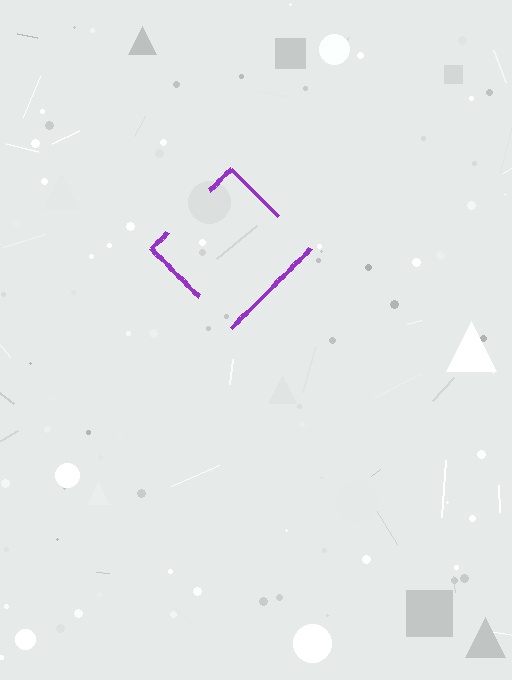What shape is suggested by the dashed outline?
The dashed outline suggests a diamond.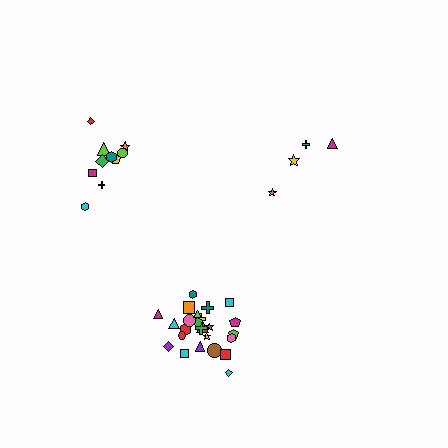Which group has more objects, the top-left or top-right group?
The top-left group.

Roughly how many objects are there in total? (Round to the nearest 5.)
Roughly 40 objects in total.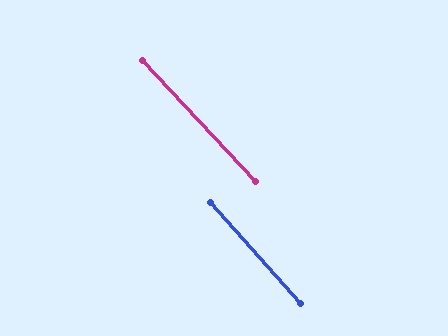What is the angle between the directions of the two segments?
Approximately 1 degree.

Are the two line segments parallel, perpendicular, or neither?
Parallel — their directions differ by only 1.0°.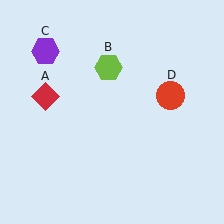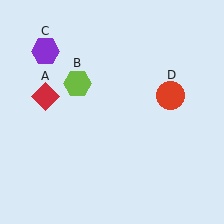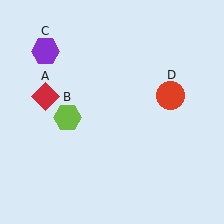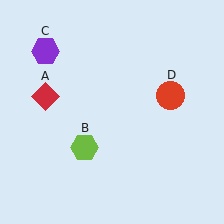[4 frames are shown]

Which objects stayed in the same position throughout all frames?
Red diamond (object A) and purple hexagon (object C) and red circle (object D) remained stationary.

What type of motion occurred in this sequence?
The lime hexagon (object B) rotated counterclockwise around the center of the scene.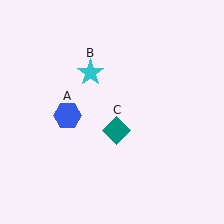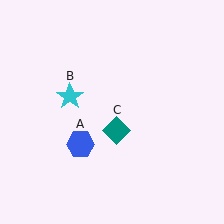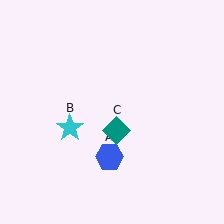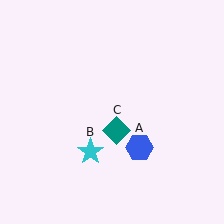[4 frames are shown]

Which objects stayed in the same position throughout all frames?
Teal diamond (object C) remained stationary.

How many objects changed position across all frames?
2 objects changed position: blue hexagon (object A), cyan star (object B).